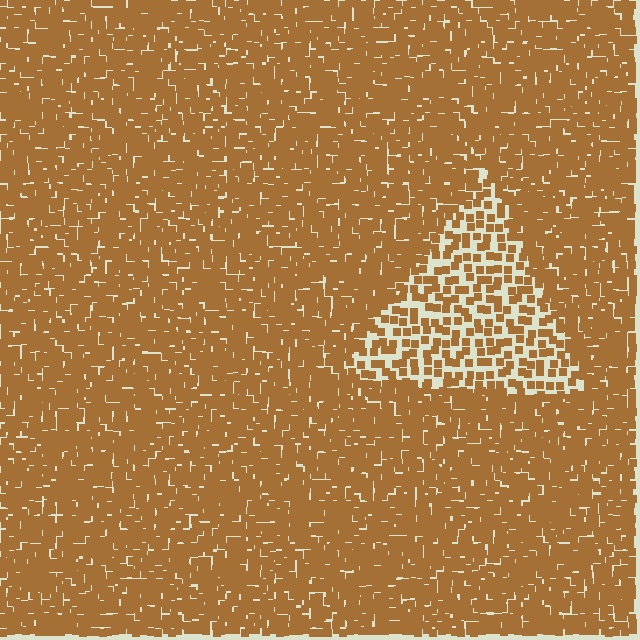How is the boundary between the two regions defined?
The boundary is defined by a change in element density (approximately 2.2x ratio). All elements are the same color, size, and shape.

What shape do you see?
I see a triangle.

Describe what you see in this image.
The image contains small brown elements arranged at two different densities. A triangle-shaped region is visible where the elements are less densely packed than the surrounding area.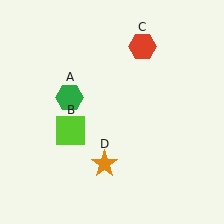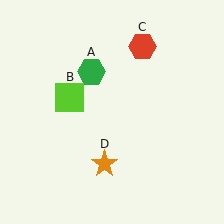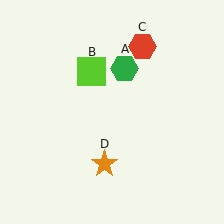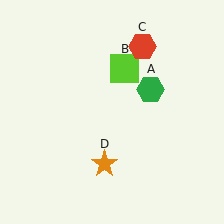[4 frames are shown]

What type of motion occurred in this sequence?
The green hexagon (object A), lime square (object B) rotated clockwise around the center of the scene.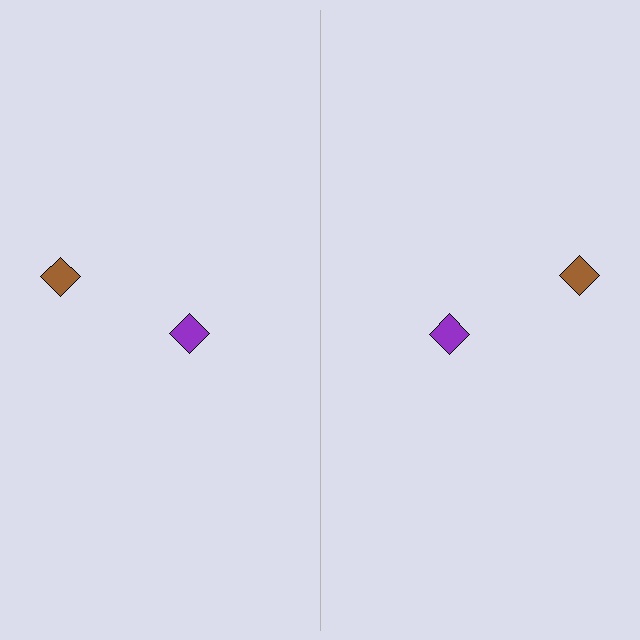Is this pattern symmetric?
Yes, this pattern has bilateral (reflection) symmetry.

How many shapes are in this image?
There are 4 shapes in this image.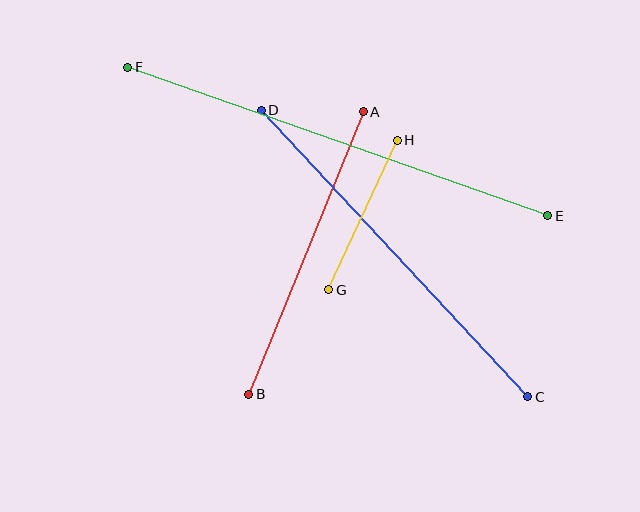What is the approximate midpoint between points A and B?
The midpoint is at approximately (306, 253) pixels.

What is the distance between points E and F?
The distance is approximately 445 pixels.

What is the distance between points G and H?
The distance is approximately 164 pixels.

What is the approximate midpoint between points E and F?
The midpoint is at approximately (338, 141) pixels.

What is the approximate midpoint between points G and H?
The midpoint is at approximately (363, 215) pixels.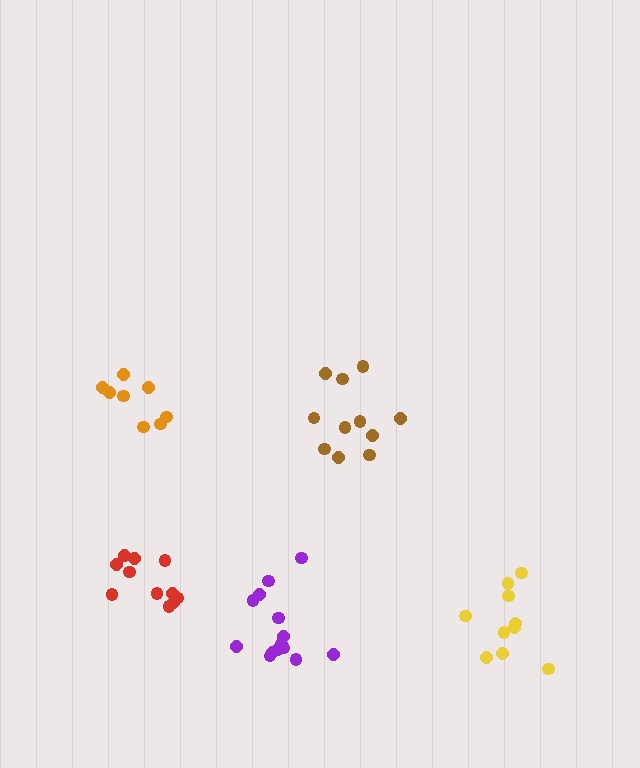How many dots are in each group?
Group 1: 11 dots, Group 2: 11 dots, Group 3: 14 dots, Group 4: 8 dots, Group 5: 10 dots (54 total).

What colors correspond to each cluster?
The clusters are colored: brown, red, purple, orange, yellow.